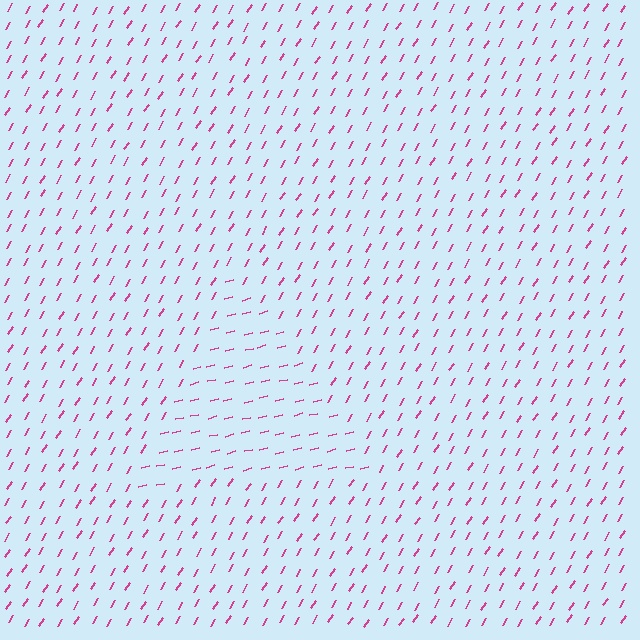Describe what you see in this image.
The image is filled with small magenta line segments. A triangle region in the image has lines oriented differently from the surrounding lines, creating a visible texture boundary.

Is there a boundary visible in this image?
Yes, there is a texture boundary formed by a change in line orientation.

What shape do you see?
I see a triangle.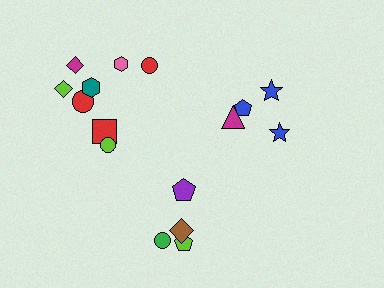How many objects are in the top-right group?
There are 4 objects.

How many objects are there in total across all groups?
There are 16 objects.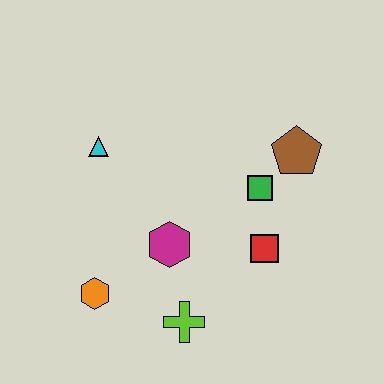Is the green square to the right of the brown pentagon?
No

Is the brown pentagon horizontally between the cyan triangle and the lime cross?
No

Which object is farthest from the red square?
The cyan triangle is farthest from the red square.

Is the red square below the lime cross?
No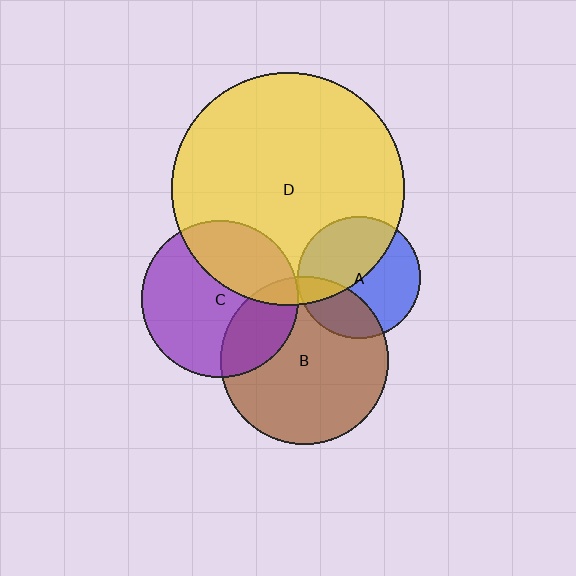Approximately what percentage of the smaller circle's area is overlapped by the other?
Approximately 30%.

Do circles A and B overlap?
Yes.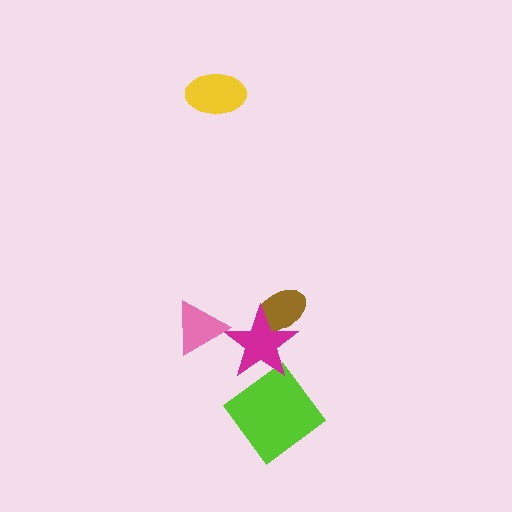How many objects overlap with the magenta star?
2 objects overlap with the magenta star.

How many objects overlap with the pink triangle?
1 object overlaps with the pink triangle.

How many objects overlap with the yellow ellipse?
0 objects overlap with the yellow ellipse.